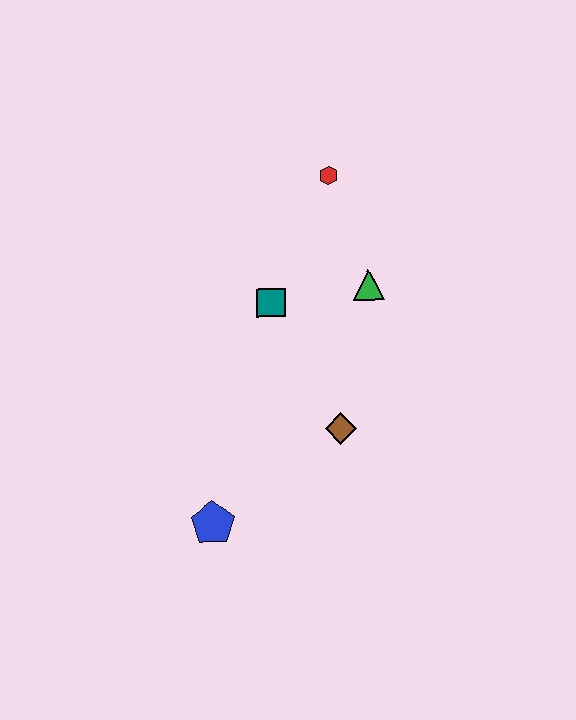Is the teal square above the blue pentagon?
Yes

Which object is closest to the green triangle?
The teal square is closest to the green triangle.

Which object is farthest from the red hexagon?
The blue pentagon is farthest from the red hexagon.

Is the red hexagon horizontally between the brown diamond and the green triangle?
No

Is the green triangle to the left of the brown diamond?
No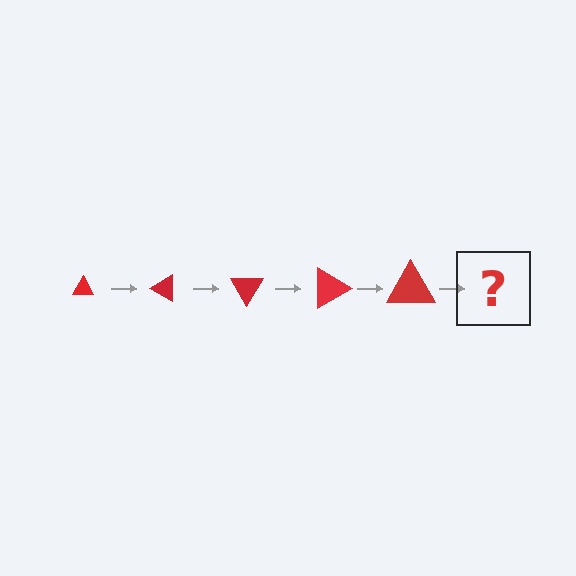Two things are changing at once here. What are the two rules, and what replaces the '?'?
The two rules are that the triangle grows larger each step and it rotates 30 degrees each step. The '?' should be a triangle, larger than the previous one and rotated 150 degrees from the start.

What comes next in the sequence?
The next element should be a triangle, larger than the previous one and rotated 150 degrees from the start.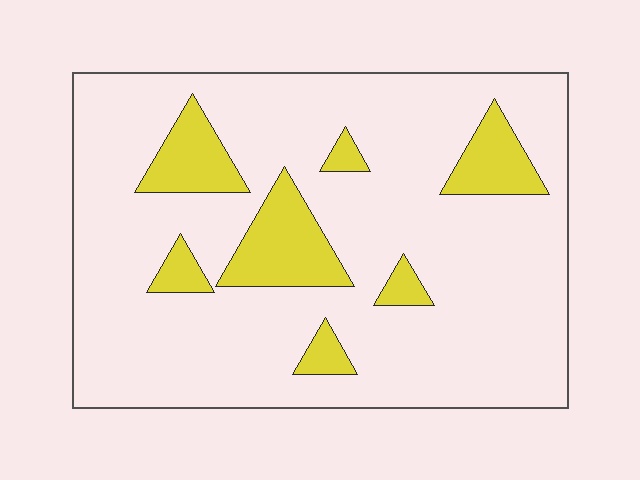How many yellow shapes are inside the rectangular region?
7.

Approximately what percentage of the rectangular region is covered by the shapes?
Approximately 15%.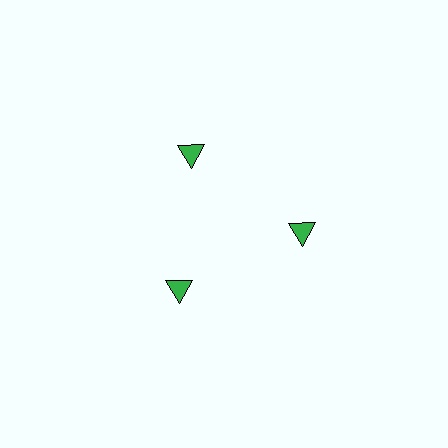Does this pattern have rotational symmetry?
Yes, this pattern has 3-fold rotational symmetry. It looks the same after rotating 120 degrees around the center.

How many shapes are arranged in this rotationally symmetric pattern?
There are 3 shapes, arranged in 3 groups of 1.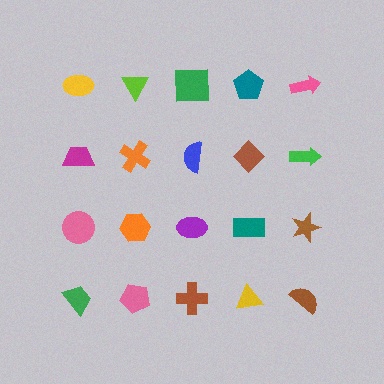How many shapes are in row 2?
5 shapes.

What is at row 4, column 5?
A brown semicircle.